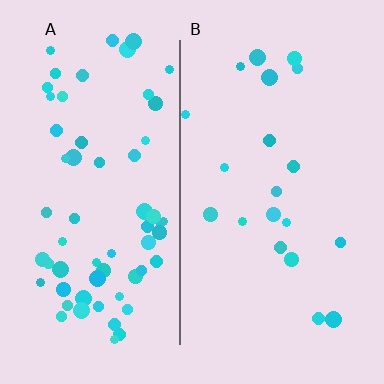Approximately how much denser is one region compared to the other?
Approximately 3.2× — region A over region B.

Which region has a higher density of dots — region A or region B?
A (the left).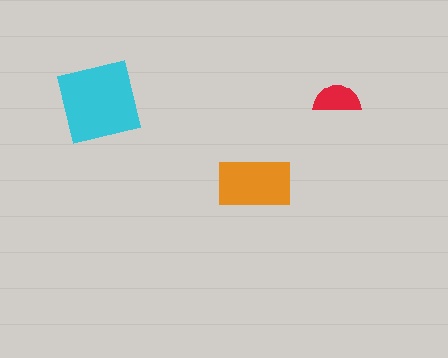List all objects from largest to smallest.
The cyan square, the orange rectangle, the red semicircle.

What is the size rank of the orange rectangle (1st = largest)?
2nd.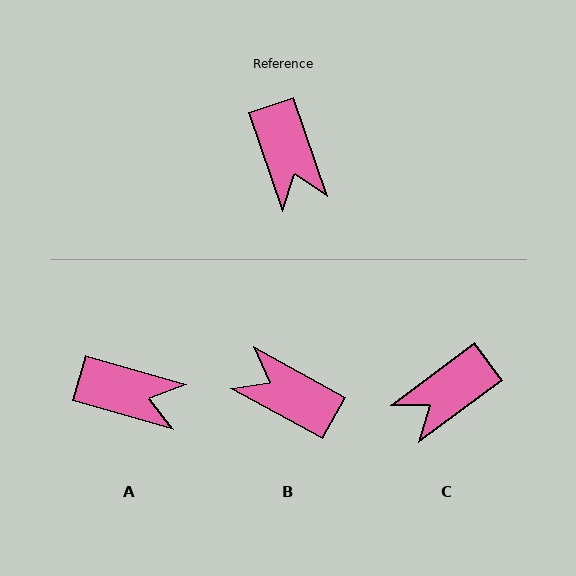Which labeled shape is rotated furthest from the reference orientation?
B, about 137 degrees away.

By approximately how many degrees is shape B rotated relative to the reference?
Approximately 137 degrees clockwise.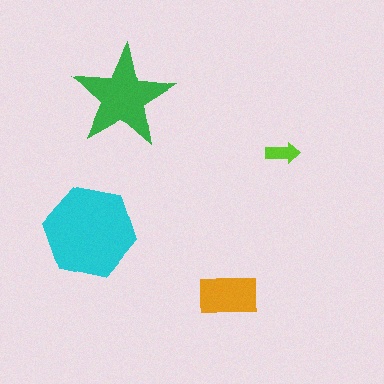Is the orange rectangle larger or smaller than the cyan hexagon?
Smaller.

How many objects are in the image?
There are 4 objects in the image.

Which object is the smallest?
The lime arrow.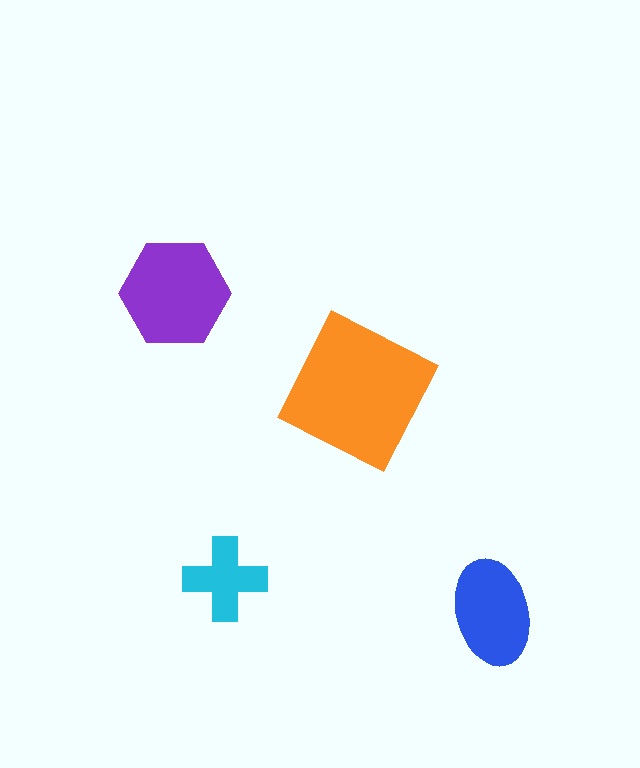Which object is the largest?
The orange square.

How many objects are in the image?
There are 4 objects in the image.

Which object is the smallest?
The cyan cross.